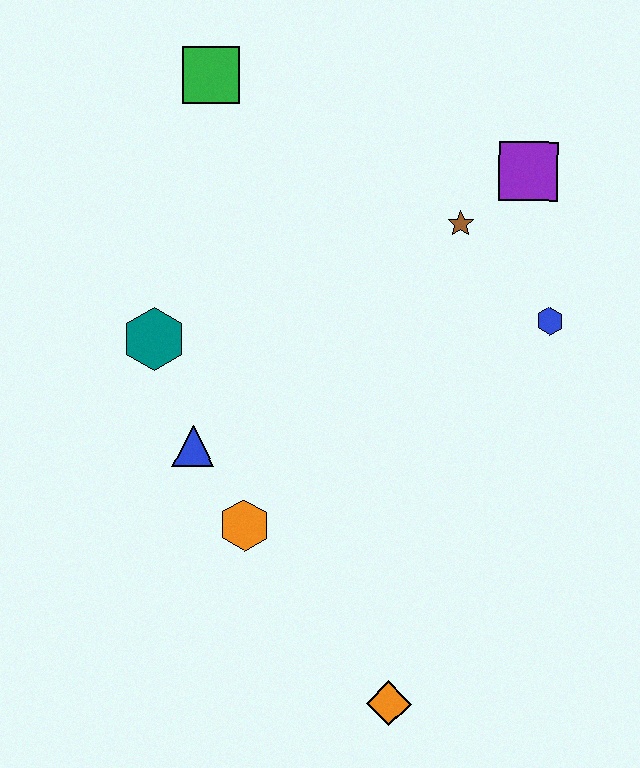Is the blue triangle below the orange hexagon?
No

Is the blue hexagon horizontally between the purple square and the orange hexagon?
No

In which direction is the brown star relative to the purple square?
The brown star is to the left of the purple square.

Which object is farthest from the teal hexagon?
The orange diamond is farthest from the teal hexagon.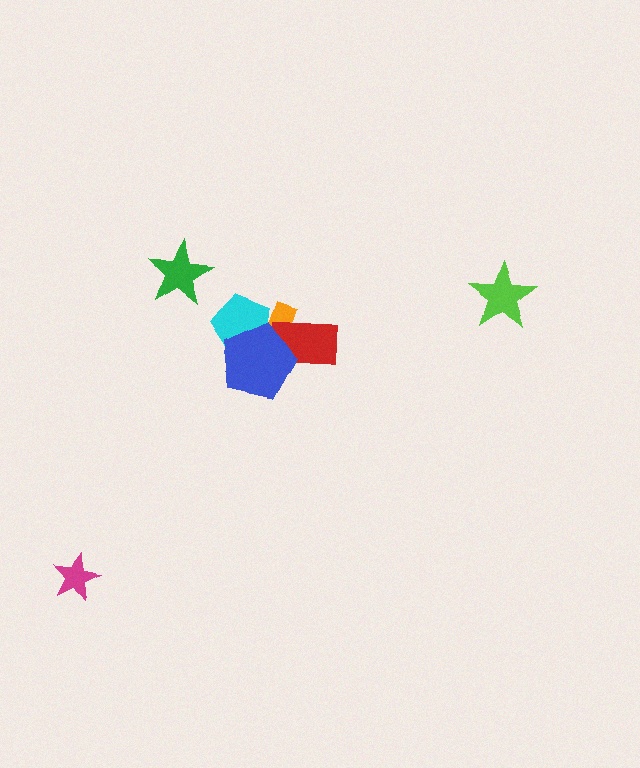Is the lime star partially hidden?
No, no other shape covers it.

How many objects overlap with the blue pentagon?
3 objects overlap with the blue pentagon.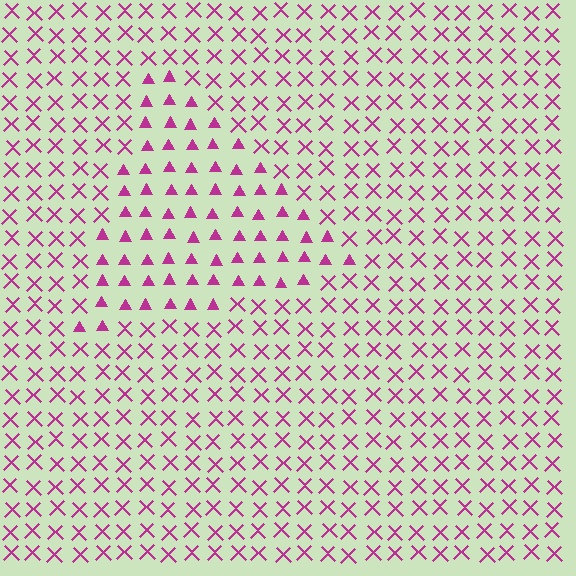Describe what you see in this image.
The image is filled with small magenta elements arranged in a uniform grid. A triangle-shaped region contains triangles, while the surrounding area contains X marks. The boundary is defined purely by the change in element shape.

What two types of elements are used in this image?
The image uses triangles inside the triangle region and X marks outside it.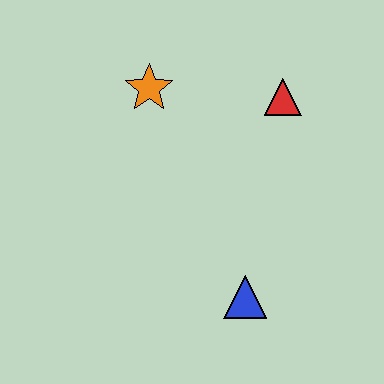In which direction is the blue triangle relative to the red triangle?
The blue triangle is below the red triangle.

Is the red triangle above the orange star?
No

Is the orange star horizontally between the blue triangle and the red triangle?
No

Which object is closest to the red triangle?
The orange star is closest to the red triangle.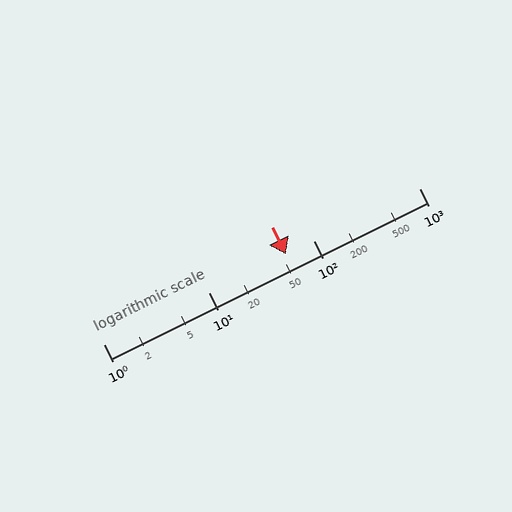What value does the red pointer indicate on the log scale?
The pointer indicates approximately 54.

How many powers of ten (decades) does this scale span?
The scale spans 3 decades, from 1 to 1000.